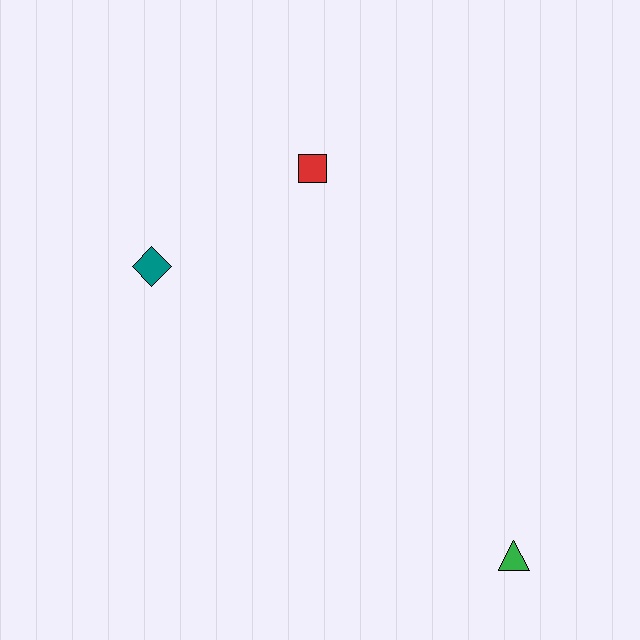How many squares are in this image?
There is 1 square.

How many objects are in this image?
There are 3 objects.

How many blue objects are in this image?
There are no blue objects.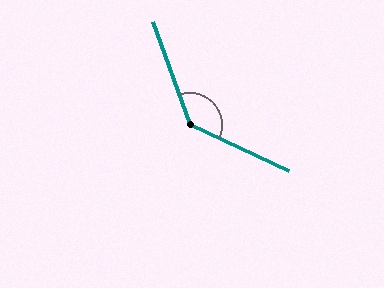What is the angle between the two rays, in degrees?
Approximately 135 degrees.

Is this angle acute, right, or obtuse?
It is obtuse.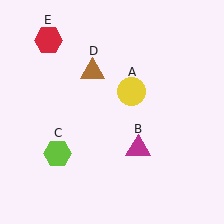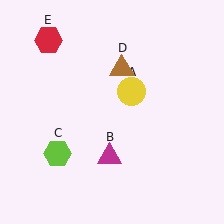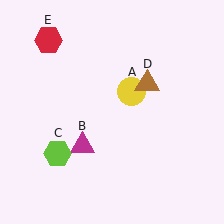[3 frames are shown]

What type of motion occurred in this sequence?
The magenta triangle (object B), brown triangle (object D) rotated clockwise around the center of the scene.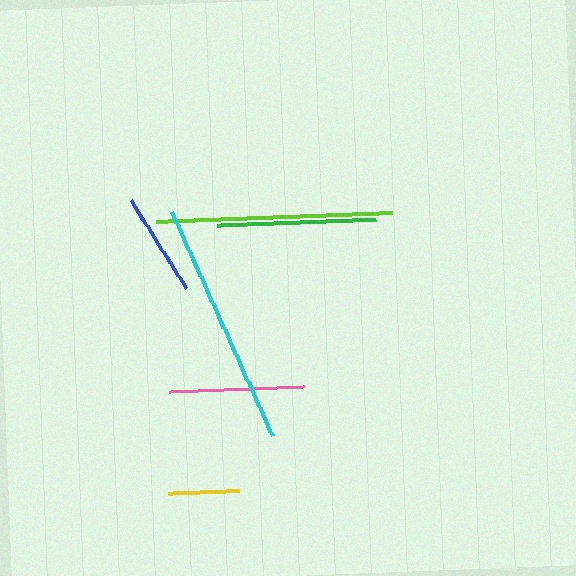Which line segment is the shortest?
The yellow line is the shortest at approximately 71 pixels.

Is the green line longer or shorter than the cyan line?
The cyan line is longer than the green line.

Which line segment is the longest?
The cyan line is the longest at approximately 245 pixels.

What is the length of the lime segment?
The lime segment is approximately 236 pixels long.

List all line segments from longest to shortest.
From longest to shortest: cyan, lime, green, pink, blue, yellow.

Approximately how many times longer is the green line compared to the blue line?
The green line is approximately 1.5 times the length of the blue line.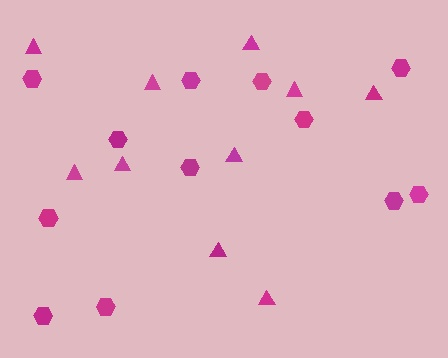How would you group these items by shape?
There are 2 groups: one group of triangles (10) and one group of hexagons (12).